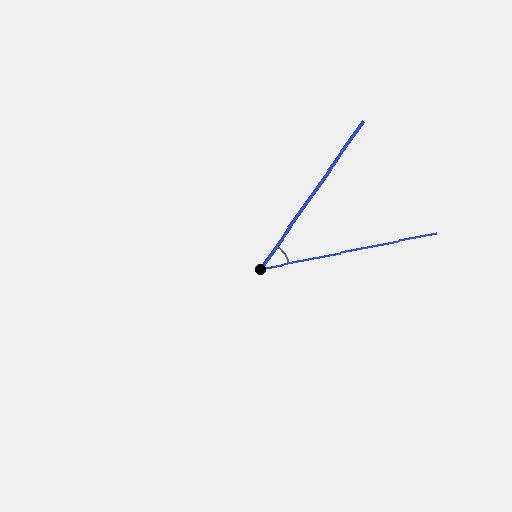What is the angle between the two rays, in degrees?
Approximately 44 degrees.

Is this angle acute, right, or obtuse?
It is acute.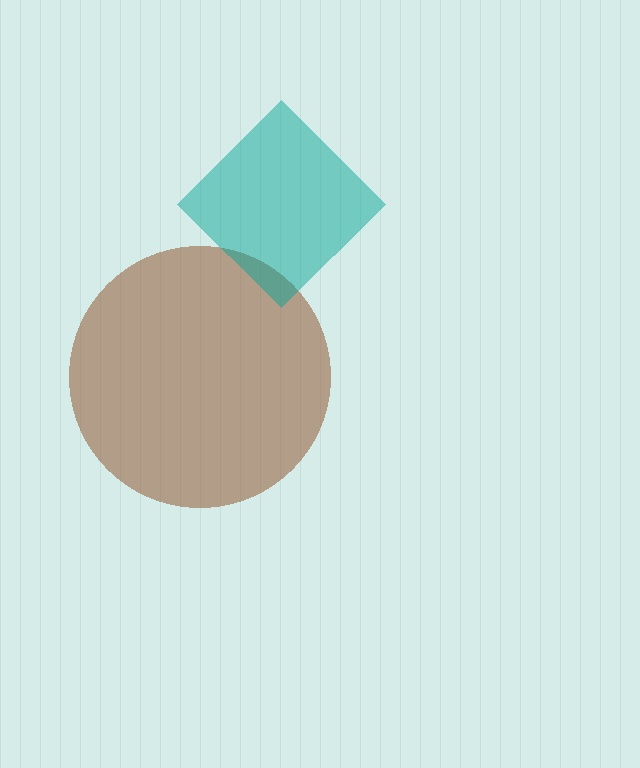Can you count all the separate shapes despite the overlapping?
Yes, there are 2 separate shapes.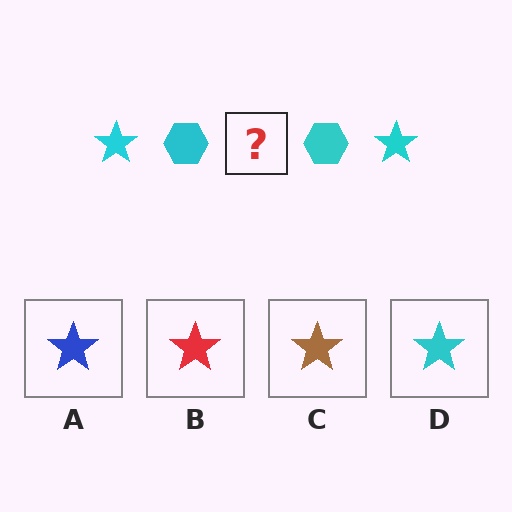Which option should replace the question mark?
Option D.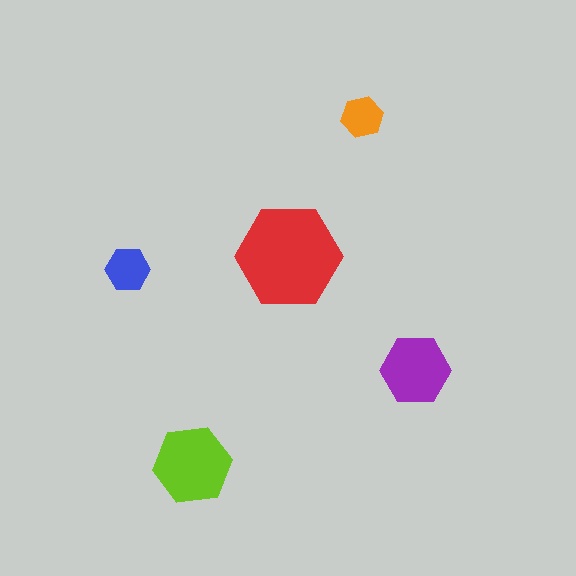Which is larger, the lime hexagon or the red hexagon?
The red one.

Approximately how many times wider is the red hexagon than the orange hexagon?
About 2.5 times wider.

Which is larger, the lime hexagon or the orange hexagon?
The lime one.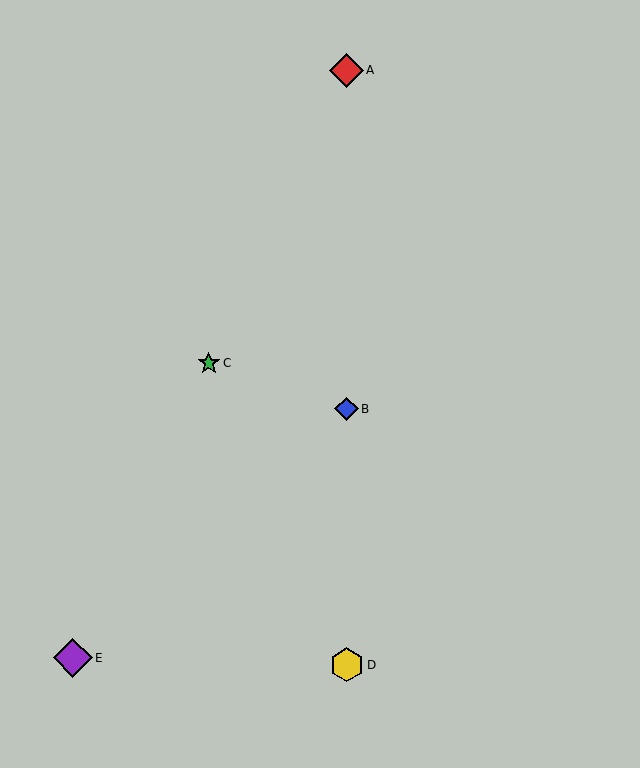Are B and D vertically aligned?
Yes, both are at x≈347.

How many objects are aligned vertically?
3 objects (A, B, D) are aligned vertically.